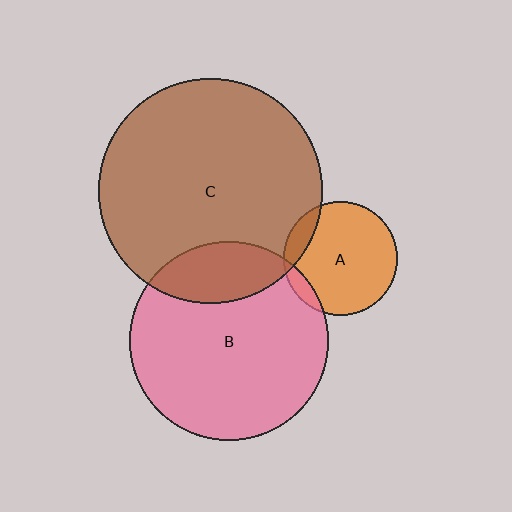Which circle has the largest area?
Circle C (brown).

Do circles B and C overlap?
Yes.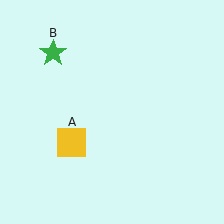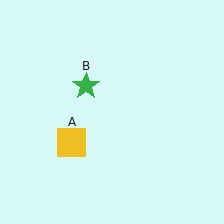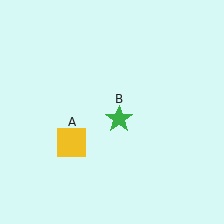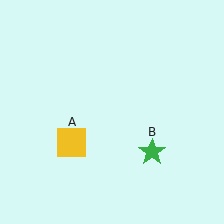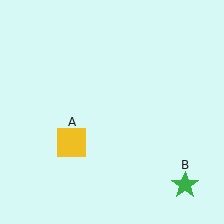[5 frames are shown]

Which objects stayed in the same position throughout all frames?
Yellow square (object A) remained stationary.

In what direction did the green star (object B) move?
The green star (object B) moved down and to the right.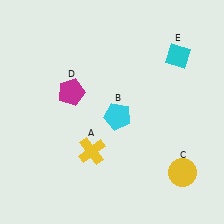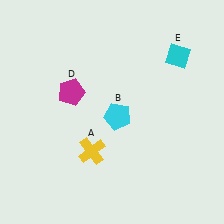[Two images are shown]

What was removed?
The yellow circle (C) was removed in Image 2.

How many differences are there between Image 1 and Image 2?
There is 1 difference between the two images.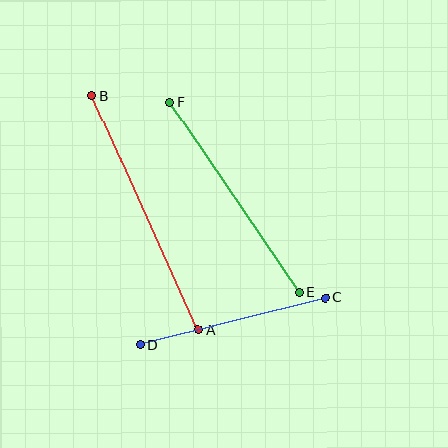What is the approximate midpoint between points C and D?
The midpoint is at approximately (233, 321) pixels.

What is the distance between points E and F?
The distance is approximately 229 pixels.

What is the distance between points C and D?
The distance is approximately 192 pixels.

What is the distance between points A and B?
The distance is approximately 258 pixels.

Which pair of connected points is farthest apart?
Points A and B are farthest apart.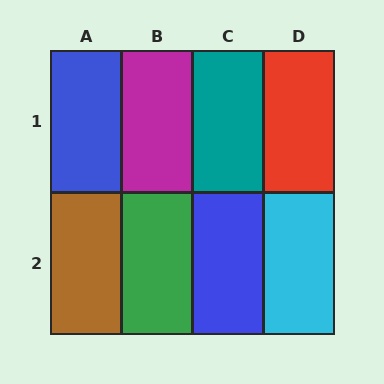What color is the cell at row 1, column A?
Blue.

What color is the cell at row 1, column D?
Red.